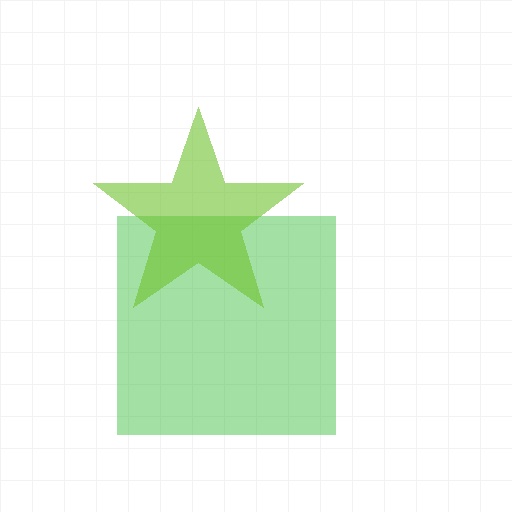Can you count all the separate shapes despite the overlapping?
Yes, there are 2 separate shapes.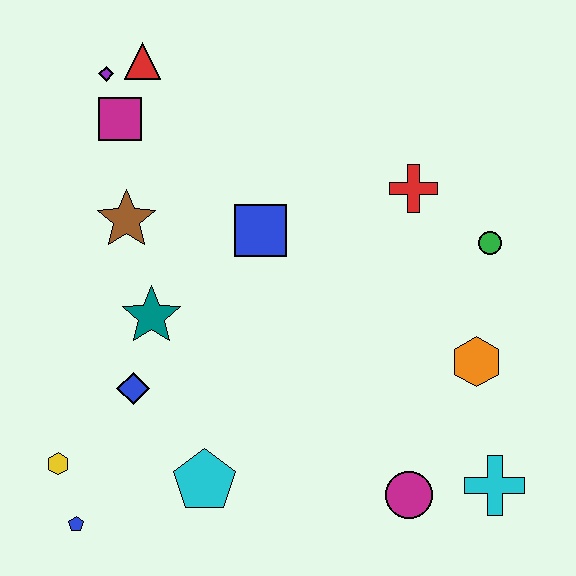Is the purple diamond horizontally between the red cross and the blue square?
No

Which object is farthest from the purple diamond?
The cyan cross is farthest from the purple diamond.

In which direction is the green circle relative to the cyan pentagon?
The green circle is to the right of the cyan pentagon.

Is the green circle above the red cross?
No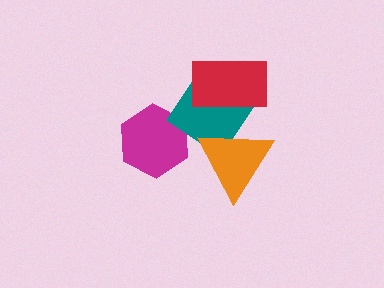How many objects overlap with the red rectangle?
1 object overlaps with the red rectangle.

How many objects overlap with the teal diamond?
2 objects overlap with the teal diamond.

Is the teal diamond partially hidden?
Yes, it is partially covered by another shape.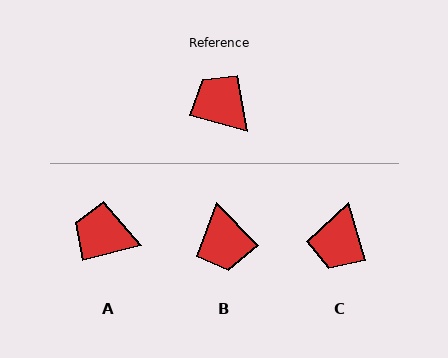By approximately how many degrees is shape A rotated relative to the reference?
Approximately 30 degrees counter-clockwise.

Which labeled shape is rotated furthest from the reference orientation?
B, about 150 degrees away.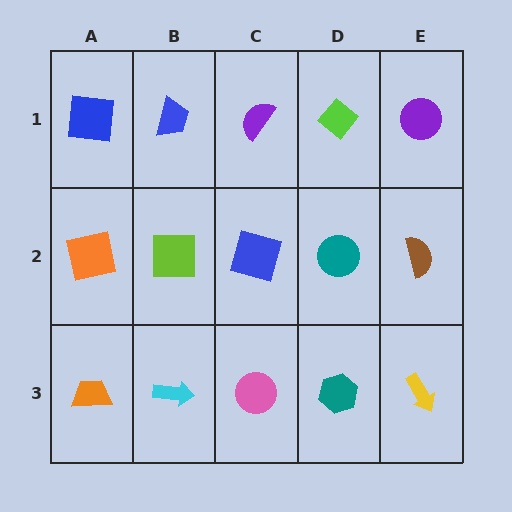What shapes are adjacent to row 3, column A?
An orange square (row 2, column A), a cyan arrow (row 3, column B).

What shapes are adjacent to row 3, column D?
A teal circle (row 2, column D), a pink circle (row 3, column C), a yellow arrow (row 3, column E).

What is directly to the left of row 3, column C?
A cyan arrow.